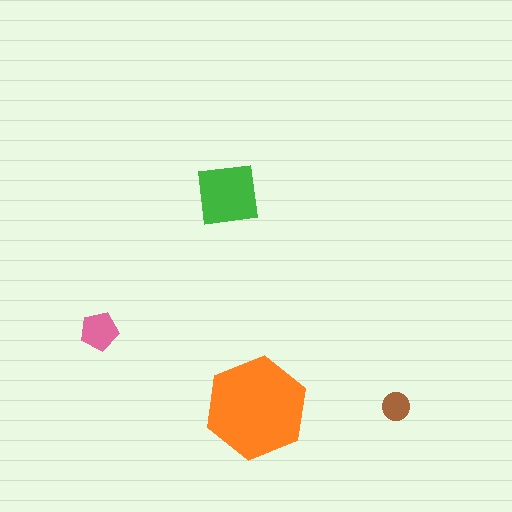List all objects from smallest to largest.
The brown circle, the pink pentagon, the green square, the orange hexagon.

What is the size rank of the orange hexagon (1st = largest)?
1st.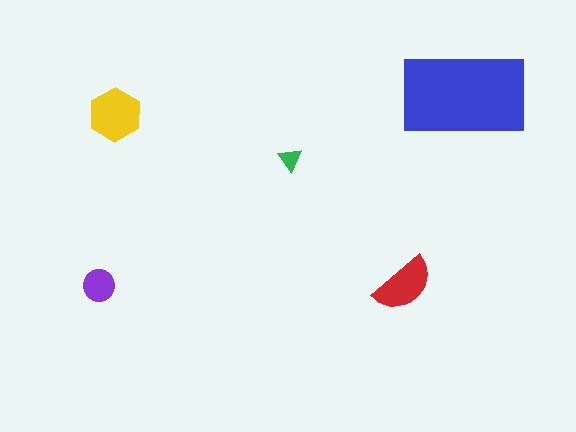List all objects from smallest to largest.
The green triangle, the purple circle, the red semicircle, the yellow hexagon, the blue rectangle.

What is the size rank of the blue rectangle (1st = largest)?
1st.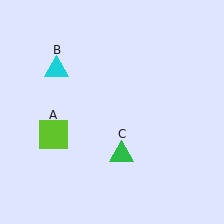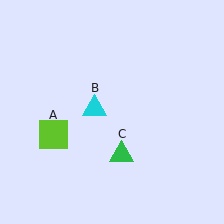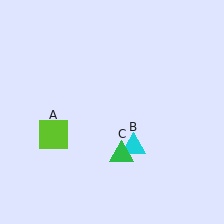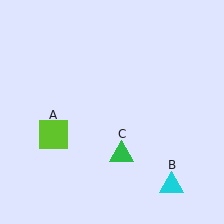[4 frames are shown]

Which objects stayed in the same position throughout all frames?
Lime square (object A) and green triangle (object C) remained stationary.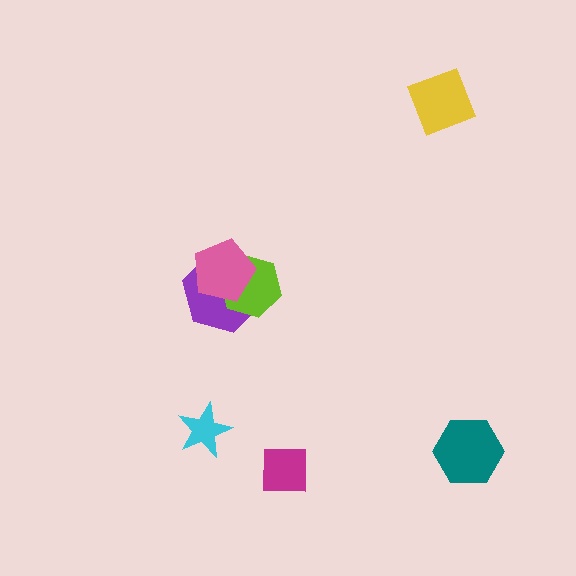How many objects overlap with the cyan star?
0 objects overlap with the cyan star.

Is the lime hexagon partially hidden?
Yes, it is partially covered by another shape.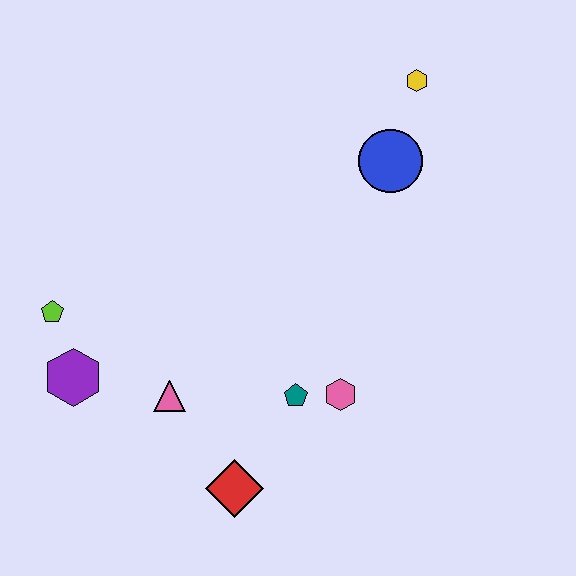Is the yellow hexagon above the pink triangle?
Yes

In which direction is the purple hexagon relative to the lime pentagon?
The purple hexagon is below the lime pentagon.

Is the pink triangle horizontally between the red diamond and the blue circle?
No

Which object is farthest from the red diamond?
The yellow hexagon is farthest from the red diamond.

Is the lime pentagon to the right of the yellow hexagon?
No